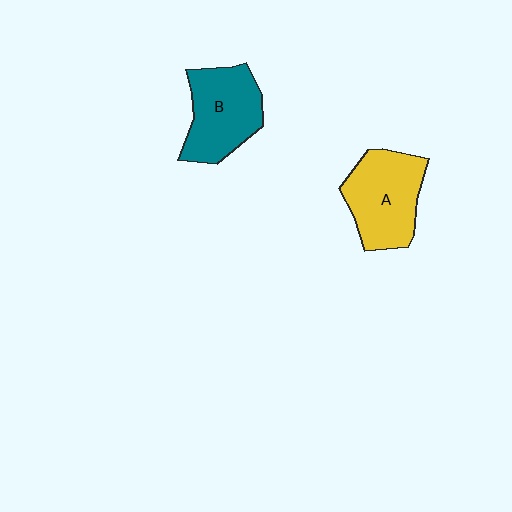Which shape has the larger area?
Shape A (yellow).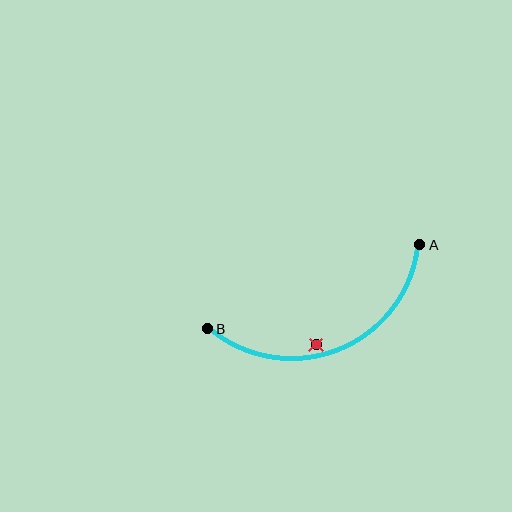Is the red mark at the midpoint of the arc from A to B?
No — the red mark does not lie on the arc at all. It sits slightly inside the curve.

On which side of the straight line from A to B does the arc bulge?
The arc bulges below the straight line connecting A and B.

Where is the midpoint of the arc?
The arc midpoint is the point on the curve farthest from the straight line joining A and B. It sits below that line.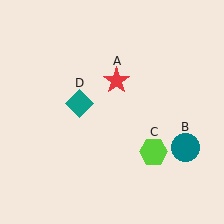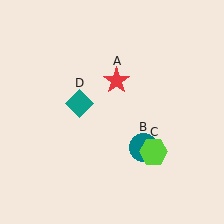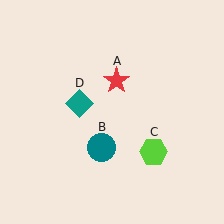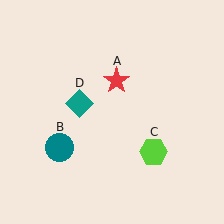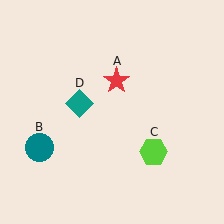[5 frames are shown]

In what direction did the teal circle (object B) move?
The teal circle (object B) moved left.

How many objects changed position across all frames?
1 object changed position: teal circle (object B).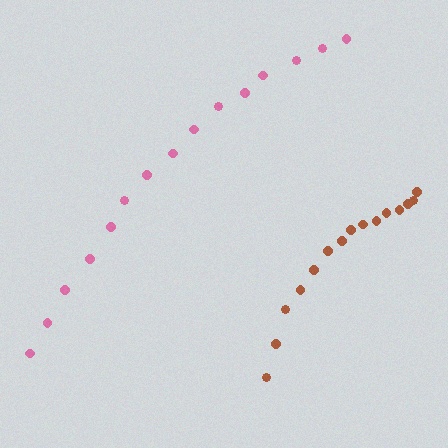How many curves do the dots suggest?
There are 2 distinct paths.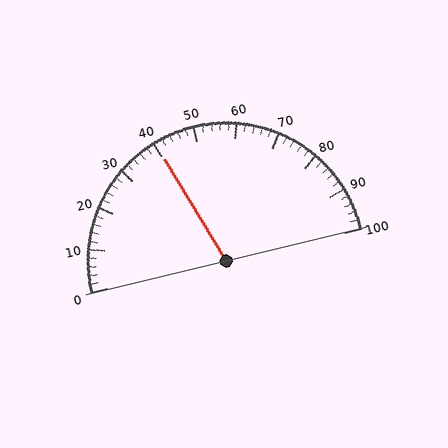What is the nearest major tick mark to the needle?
The nearest major tick mark is 40.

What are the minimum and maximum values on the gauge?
The gauge ranges from 0 to 100.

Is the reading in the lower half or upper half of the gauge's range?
The reading is in the lower half of the range (0 to 100).